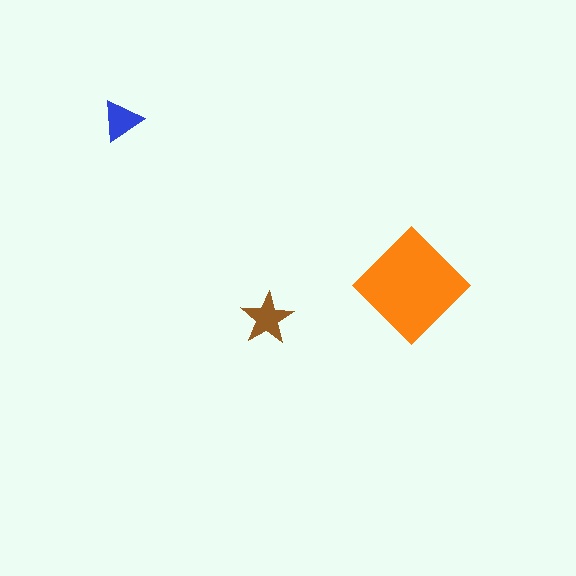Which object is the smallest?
The blue triangle.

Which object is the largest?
The orange diamond.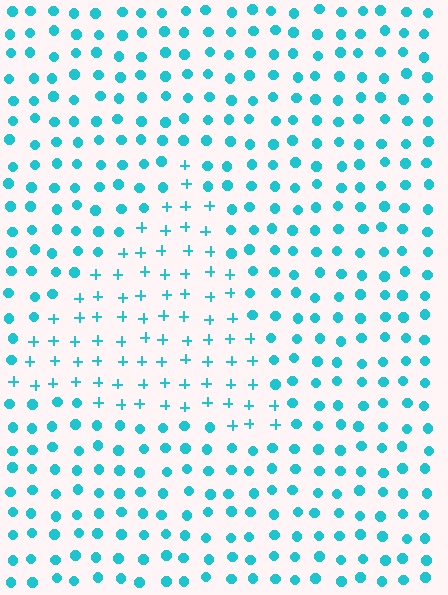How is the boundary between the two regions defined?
The boundary is defined by a change in element shape: plus signs inside vs. circles outside. All elements share the same color and spacing.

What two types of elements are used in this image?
The image uses plus signs inside the triangle region and circles outside it.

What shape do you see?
I see a triangle.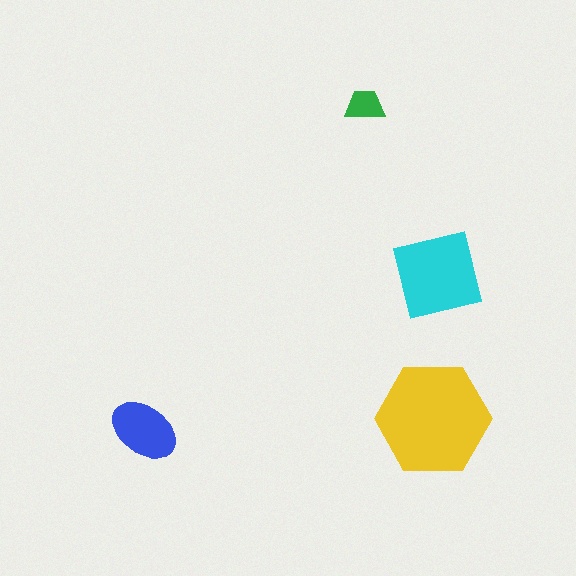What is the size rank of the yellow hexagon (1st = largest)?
1st.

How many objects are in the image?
There are 4 objects in the image.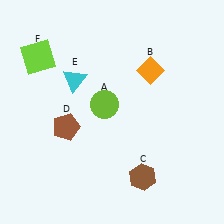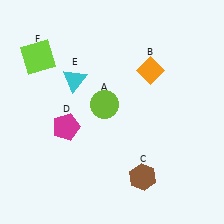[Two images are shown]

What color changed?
The pentagon (D) changed from brown in Image 1 to magenta in Image 2.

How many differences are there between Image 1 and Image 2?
There is 1 difference between the two images.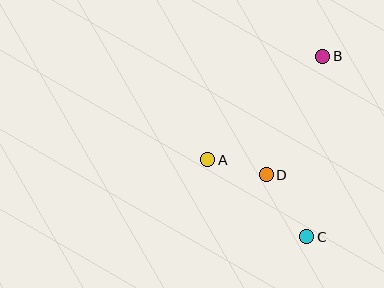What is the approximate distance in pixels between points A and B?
The distance between A and B is approximately 155 pixels.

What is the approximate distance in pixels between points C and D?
The distance between C and D is approximately 74 pixels.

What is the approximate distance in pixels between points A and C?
The distance between A and C is approximately 126 pixels.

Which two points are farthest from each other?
Points B and C are farthest from each other.